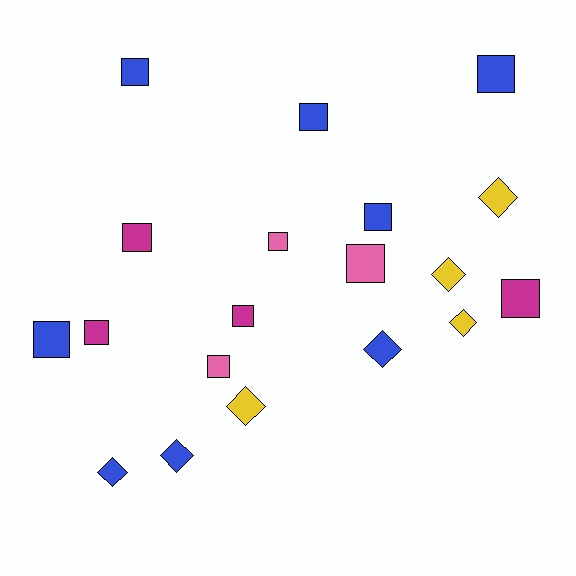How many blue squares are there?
There are 5 blue squares.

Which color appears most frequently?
Blue, with 8 objects.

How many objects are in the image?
There are 19 objects.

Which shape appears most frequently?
Square, with 12 objects.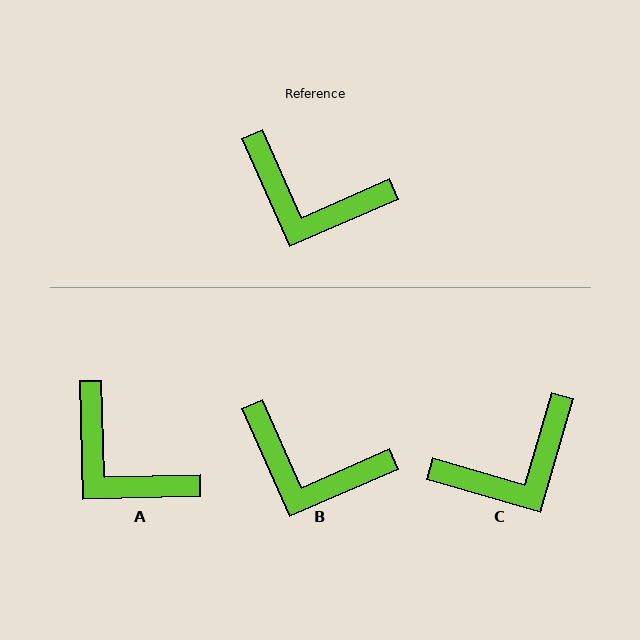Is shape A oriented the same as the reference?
No, it is off by about 22 degrees.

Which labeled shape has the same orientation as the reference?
B.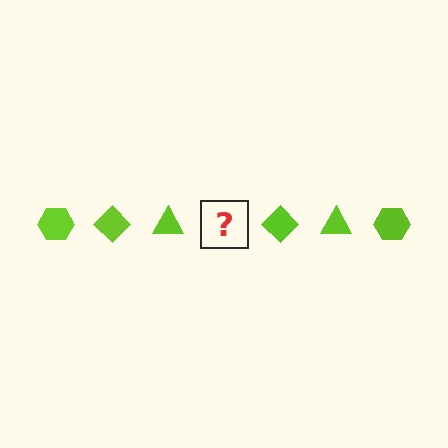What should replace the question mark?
The question mark should be replaced with a lime hexagon.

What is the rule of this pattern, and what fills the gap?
The rule is that the pattern cycles through hexagon, diamond, triangle shapes in lime. The gap should be filled with a lime hexagon.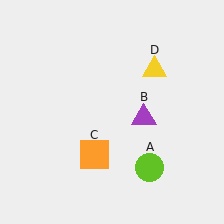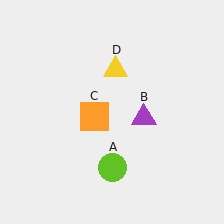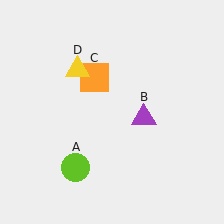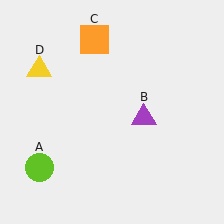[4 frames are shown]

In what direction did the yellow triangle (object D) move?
The yellow triangle (object D) moved left.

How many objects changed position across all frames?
3 objects changed position: lime circle (object A), orange square (object C), yellow triangle (object D).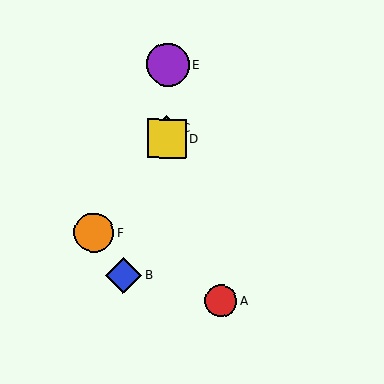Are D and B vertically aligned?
No, D is at x≈166 and B is at x≈123.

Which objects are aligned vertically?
Objects C, D, E are aligned vertically.